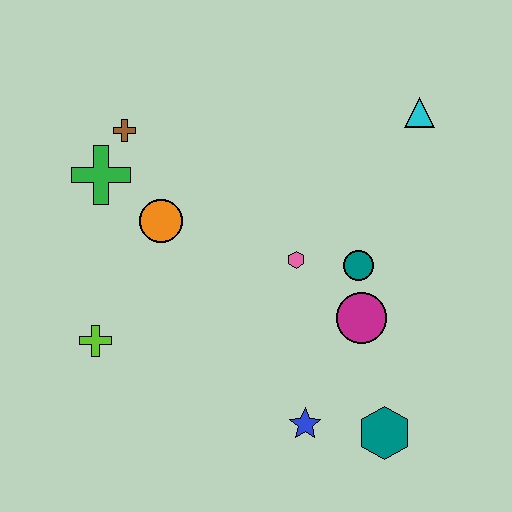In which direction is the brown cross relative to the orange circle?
The brown cross is above the orange circle.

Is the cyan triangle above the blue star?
Yes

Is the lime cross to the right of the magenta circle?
No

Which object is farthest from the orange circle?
The teal hexagon is farthest from the orange circle.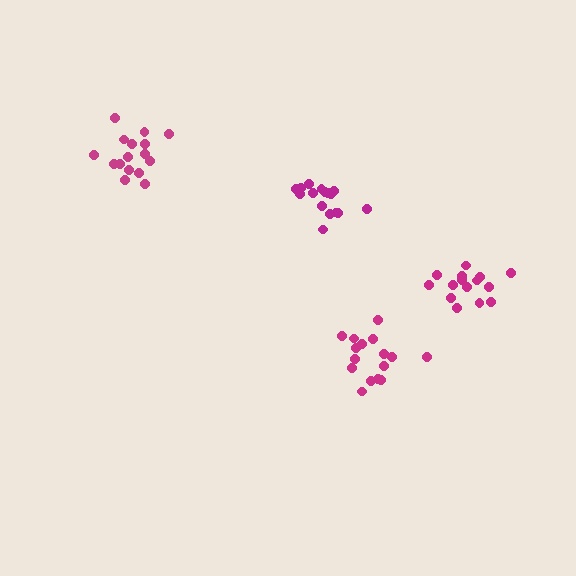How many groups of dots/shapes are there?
There are 4 groups.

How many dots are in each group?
Group 1: 16 dots, Group 2: 16 dots, Group 3: 16 dots, Group 4: 15 dots (63 total).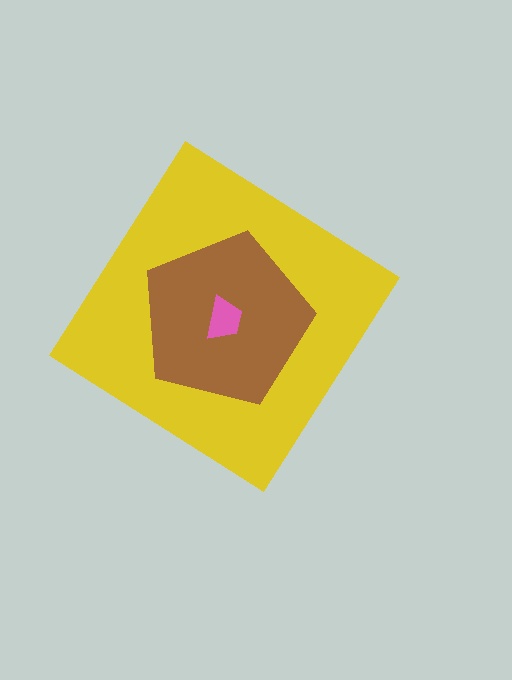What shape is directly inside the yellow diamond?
The brown pentagon.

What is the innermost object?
The pink trapezoid.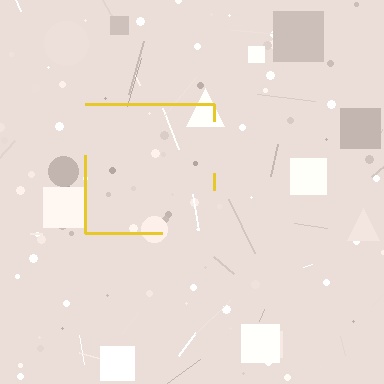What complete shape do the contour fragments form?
The contour fragments form a square.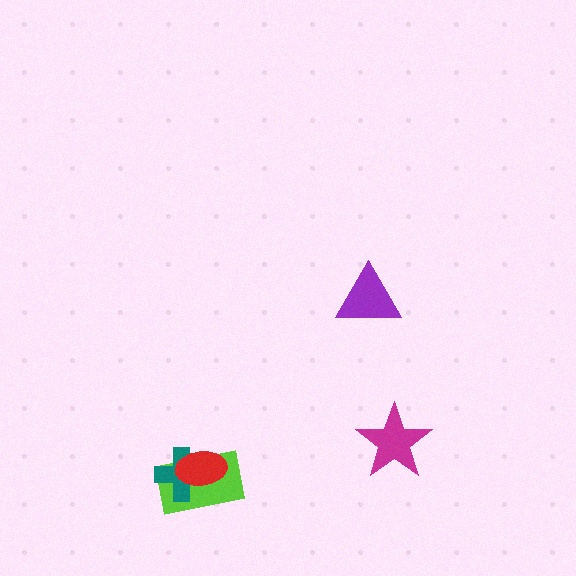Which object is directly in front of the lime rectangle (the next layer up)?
The teal cross is directly in front of the lime rectangle.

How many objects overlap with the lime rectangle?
2 objects overlap with the lime rectangle.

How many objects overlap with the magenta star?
0 objects overlap with the magenta star.